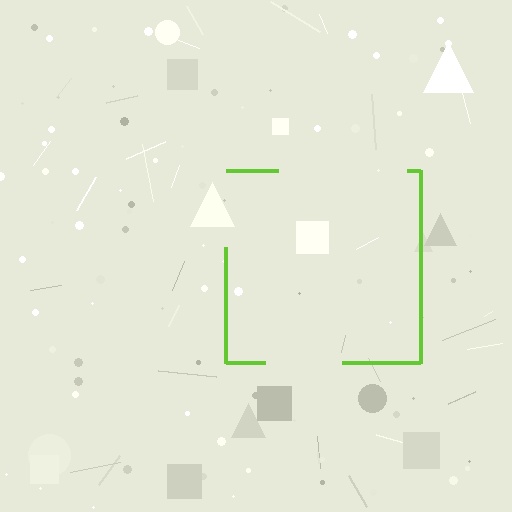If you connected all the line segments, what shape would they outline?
They would outline a square.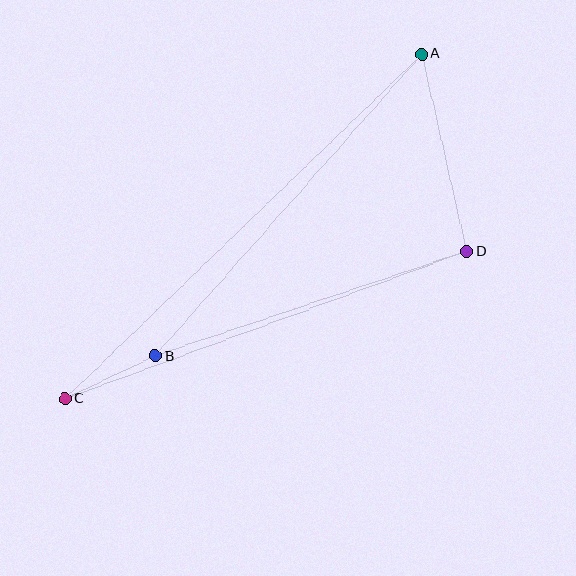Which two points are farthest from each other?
Points A and C are farthest from each other.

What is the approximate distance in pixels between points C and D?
The distance between C and D is approximately 428 pixels.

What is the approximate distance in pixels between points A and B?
The distance between A and B is approximately 402 pixels.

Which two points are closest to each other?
Points B and C are closest to each other.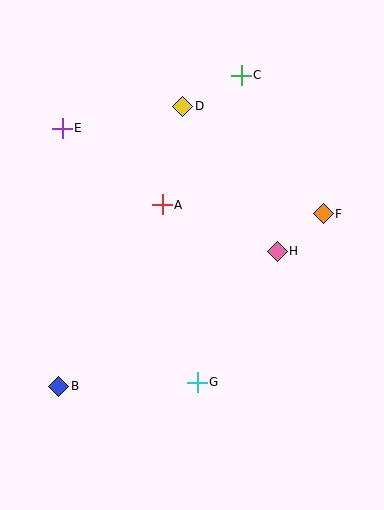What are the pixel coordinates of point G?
Point G is at (197, 382).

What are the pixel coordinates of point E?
Point E is at (62, 128).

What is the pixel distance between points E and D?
The distance between E and D is 122 pixels.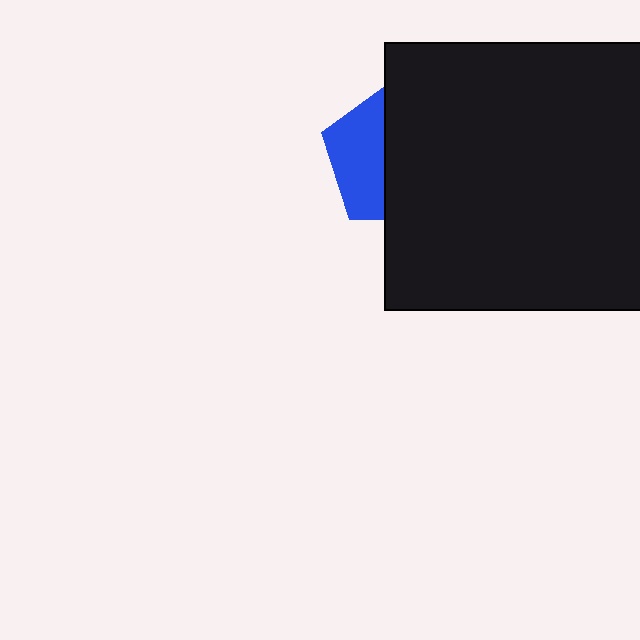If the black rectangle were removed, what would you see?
You would see the complete blue pentagon.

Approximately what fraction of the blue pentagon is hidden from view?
Roughly 61% of the blue pentagon is hidden behind the black rectangle.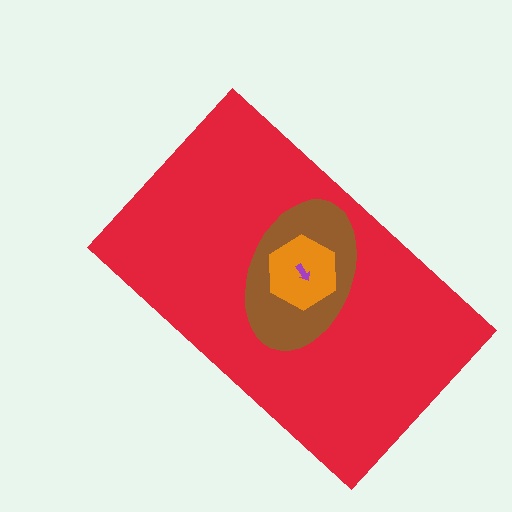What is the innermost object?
The purple arrow.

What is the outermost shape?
The red rectangle.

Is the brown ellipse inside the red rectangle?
Yes.